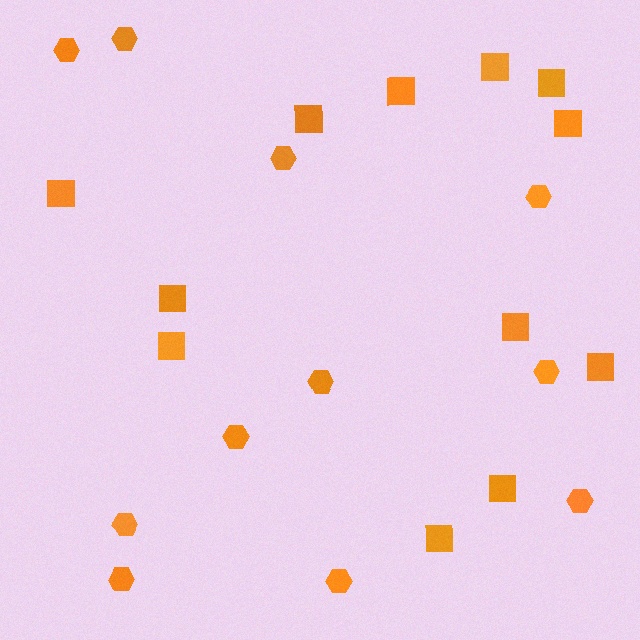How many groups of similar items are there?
There are 2 groups: one group of hexagons (11) and one group of squares (12).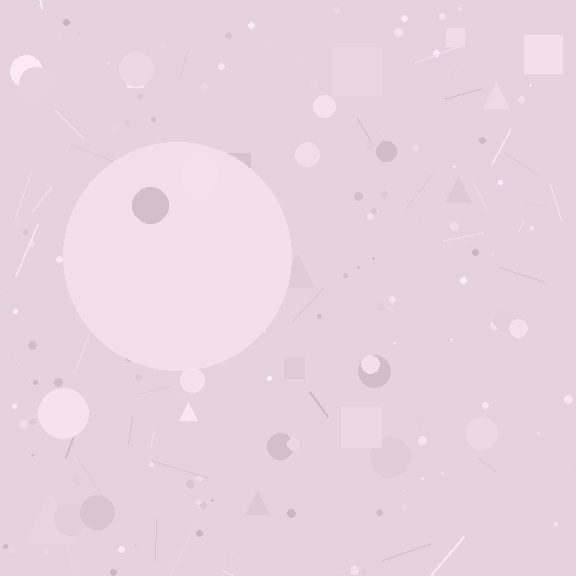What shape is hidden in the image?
A circle is hidden in the image.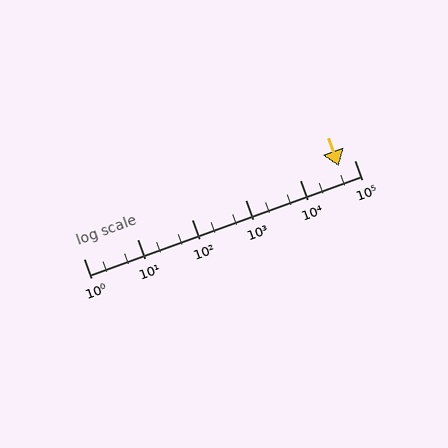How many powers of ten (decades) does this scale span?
The scale spans 5 decades, from 1 to 100000.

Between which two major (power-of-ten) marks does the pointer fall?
The pointer is between 10000 and 100000.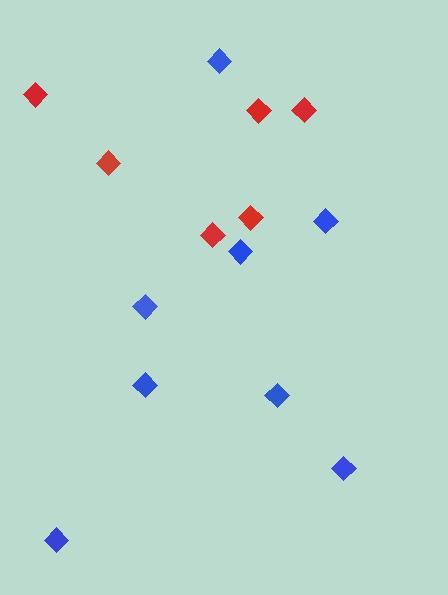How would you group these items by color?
There are 2 groups: one group of red diamonds (6) and one group of blue diamonds (8).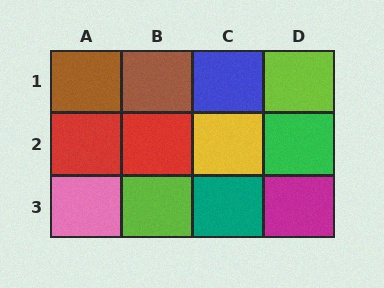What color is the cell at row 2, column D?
Green.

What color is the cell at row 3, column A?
Pink.